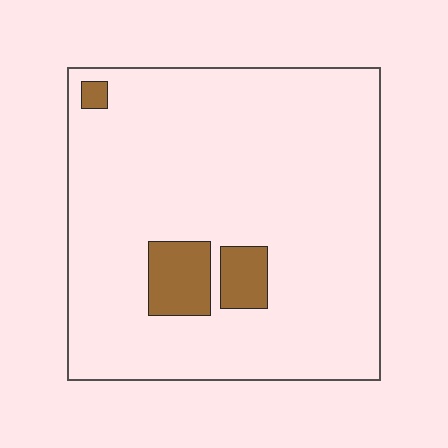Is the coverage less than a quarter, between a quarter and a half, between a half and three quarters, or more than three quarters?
Less than a quarter.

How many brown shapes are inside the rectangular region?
3.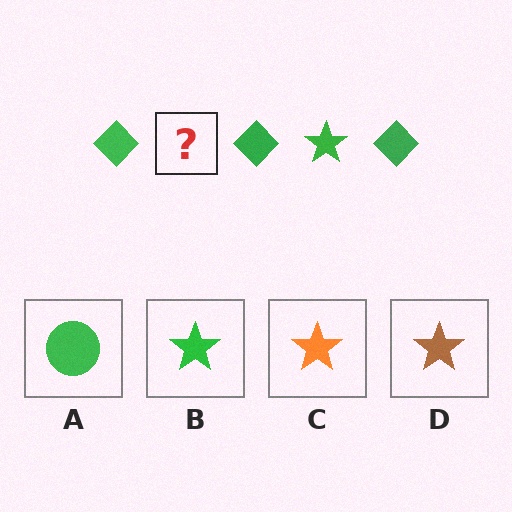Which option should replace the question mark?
Option B.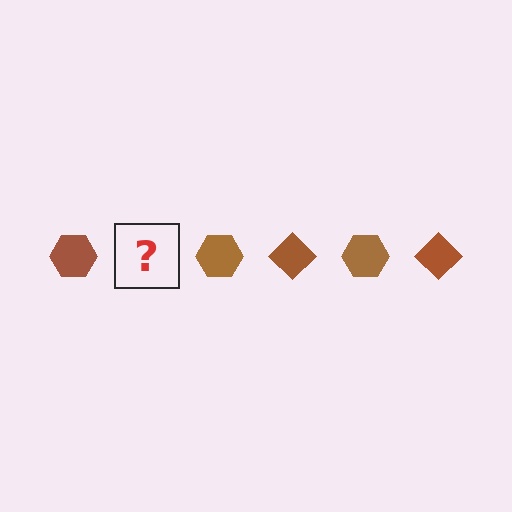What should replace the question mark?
The question mark should be replaced with a brown diamond.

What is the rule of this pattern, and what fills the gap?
The rule is that the pattern cycles through hexagon, diamond shapes in brown. The gap should be filled with a brown diamond.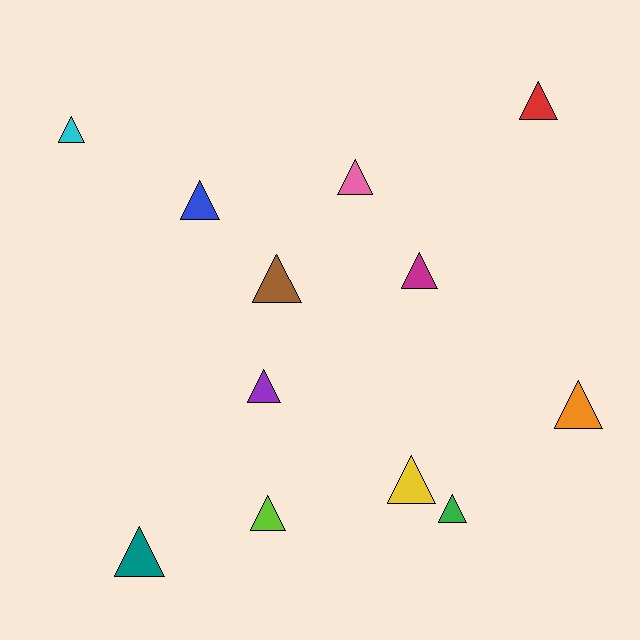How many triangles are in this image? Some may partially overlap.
There are 12 triangles.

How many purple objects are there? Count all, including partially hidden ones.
There is 1 purple object.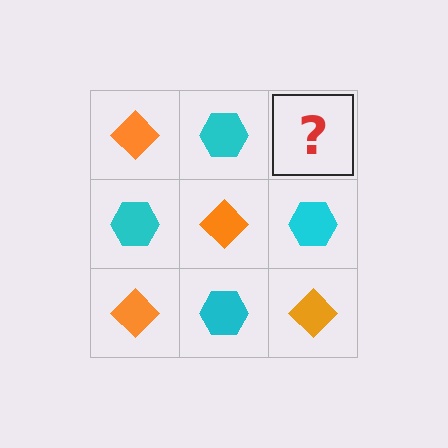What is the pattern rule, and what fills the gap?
The rule is that it alternates orange diamond and cyan hexagon in a checkerboard pattern. The gap should be filled with an orange diamond.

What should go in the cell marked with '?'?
The missing cell should contain an orange diamond.